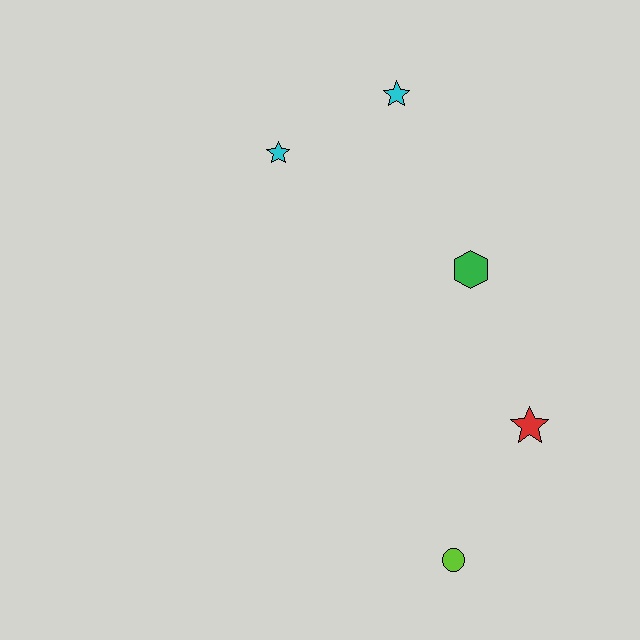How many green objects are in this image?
There is 1 green object.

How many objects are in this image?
There are 5 objects.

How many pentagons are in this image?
There are no pentagons.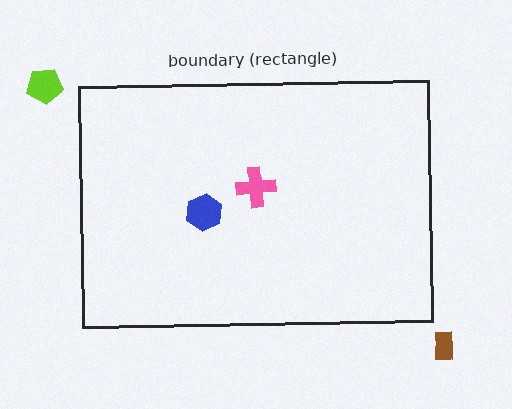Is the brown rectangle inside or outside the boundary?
Outside.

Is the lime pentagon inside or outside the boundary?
Outside.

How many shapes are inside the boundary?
2 inside, 2 outside.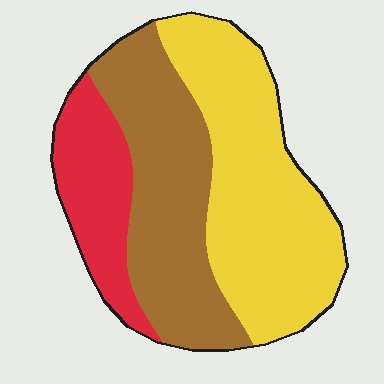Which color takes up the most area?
Yellow, at roughly 45%.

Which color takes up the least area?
Red, at roughly 20%.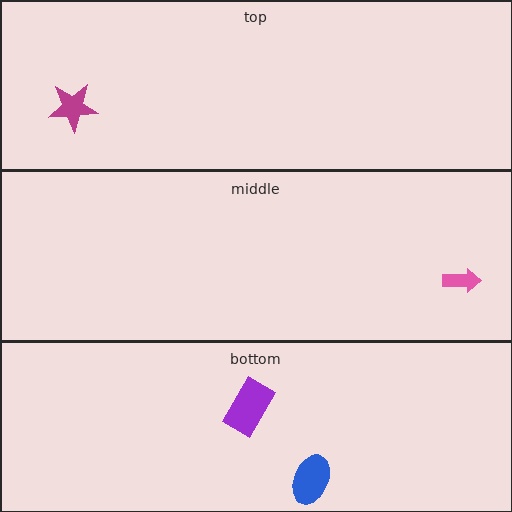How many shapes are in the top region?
1.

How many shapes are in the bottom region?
2.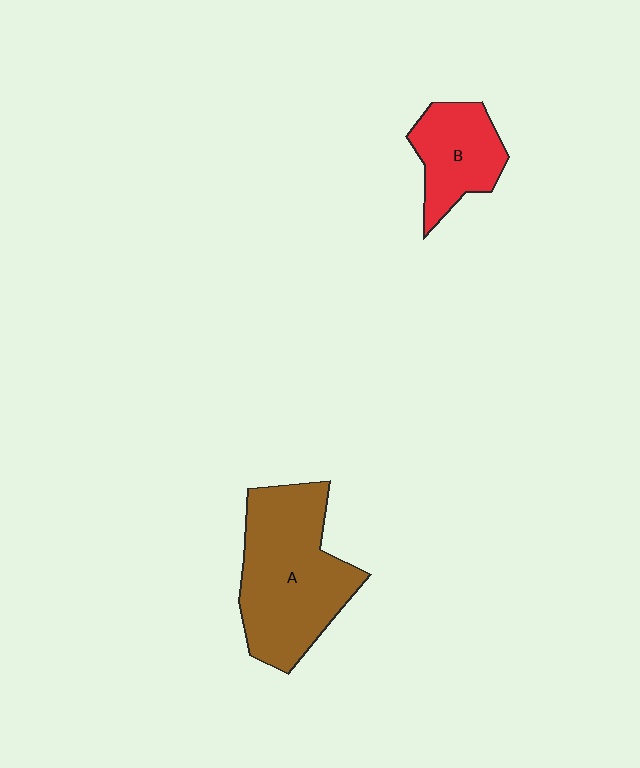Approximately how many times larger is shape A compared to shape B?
Approximately 2.0 times.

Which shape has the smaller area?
Shape B (red).